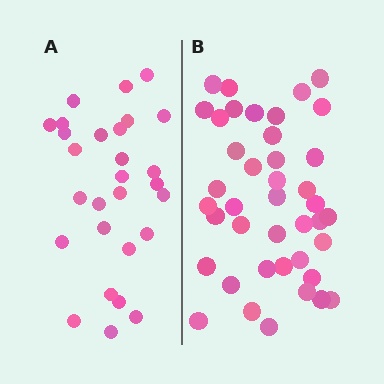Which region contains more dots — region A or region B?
Region B (the right region) has more dots.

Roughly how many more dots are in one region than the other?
Region B has approximately 15 more dots than region A.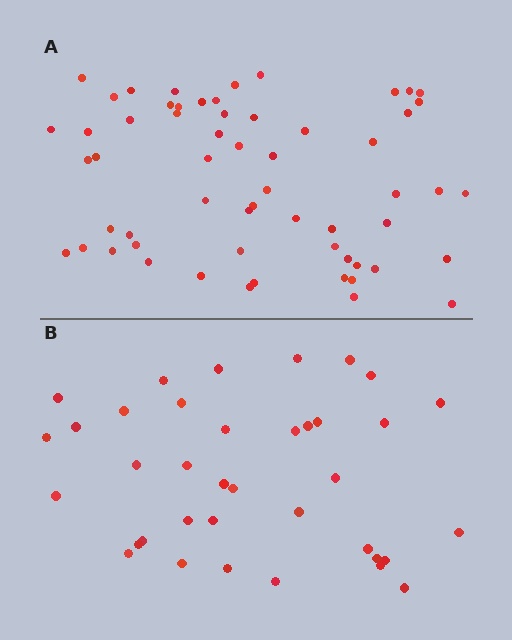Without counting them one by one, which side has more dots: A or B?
Region A (the top region) has more dots.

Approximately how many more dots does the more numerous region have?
Region A has approximately 20 more dots than region B.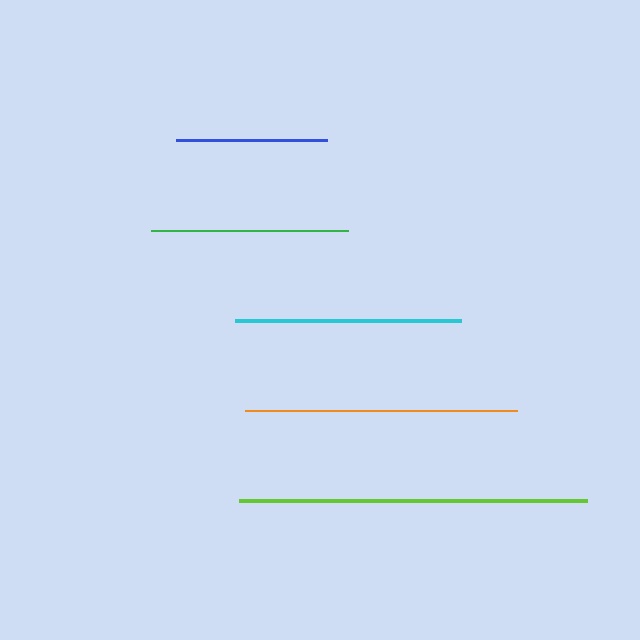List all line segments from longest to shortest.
From longest to shortest: lime, orange, cyan, green, blue.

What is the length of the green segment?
The green segment is approximately 197 pixels long.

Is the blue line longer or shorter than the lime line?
The lime line is longer than the blue line.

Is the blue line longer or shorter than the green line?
The green line is longer than the blue line.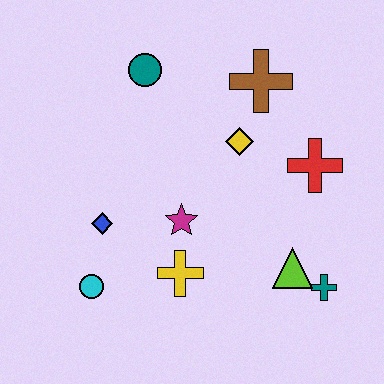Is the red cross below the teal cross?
No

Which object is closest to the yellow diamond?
The brown cross is closest to the yellow diamond.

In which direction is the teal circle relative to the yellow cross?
The teal circle is above the yellow cross.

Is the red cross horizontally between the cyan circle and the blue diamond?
No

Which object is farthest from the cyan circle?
The brown cross is farthest from the cyan circle.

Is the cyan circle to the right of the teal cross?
No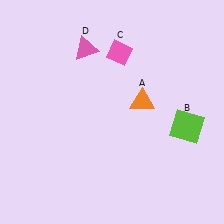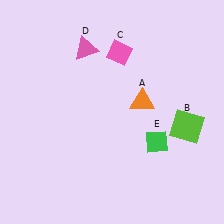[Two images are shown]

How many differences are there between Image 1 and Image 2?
There is 1 difference between the two images.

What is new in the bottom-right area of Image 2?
A green diamond (E) was added in the bottom-right area of Image 2.